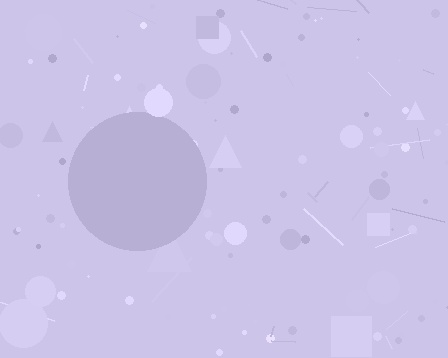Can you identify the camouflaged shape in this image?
The camouflaged shape is a circle.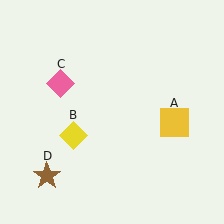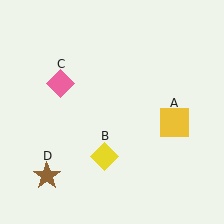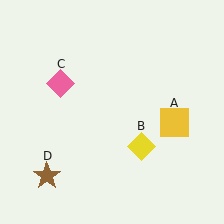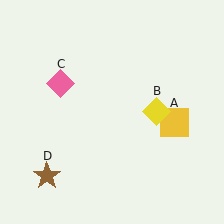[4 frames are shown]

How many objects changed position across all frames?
1 object changed position: yellow diamond (object B).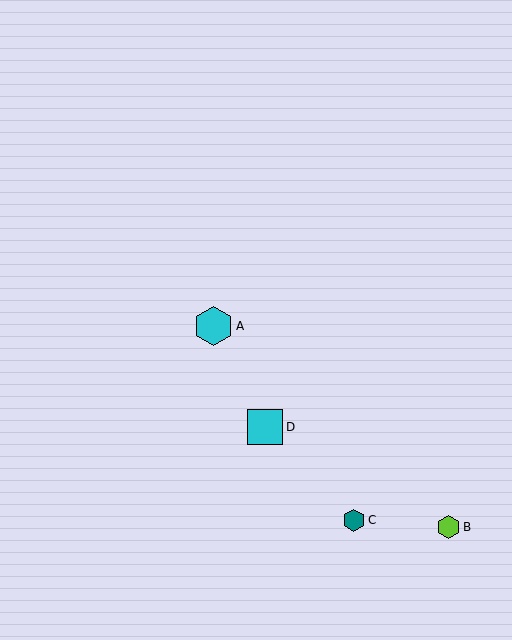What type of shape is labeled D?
Shape D is a cyan square.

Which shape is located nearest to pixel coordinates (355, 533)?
The teal hexagon (labeled C) at (354, 520) is nearest to that location.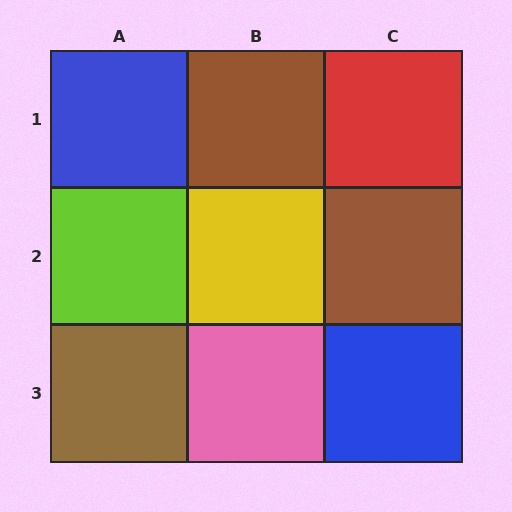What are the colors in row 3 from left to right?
Brown, pink, blue.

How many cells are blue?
2 cells are blue.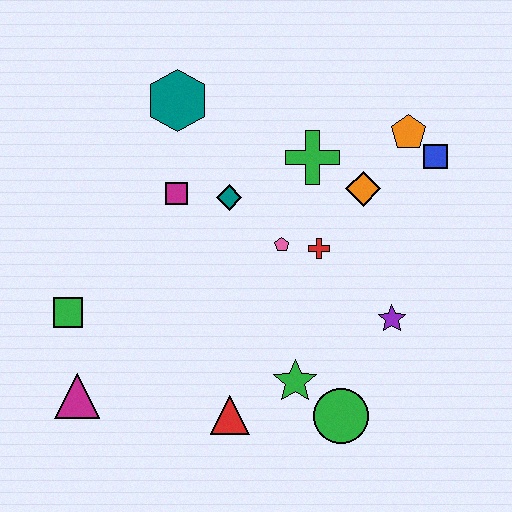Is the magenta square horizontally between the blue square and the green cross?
No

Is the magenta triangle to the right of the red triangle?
No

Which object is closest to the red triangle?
The green star is closest to the red triangle.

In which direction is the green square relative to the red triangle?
The green square is to the left of the red triangle.